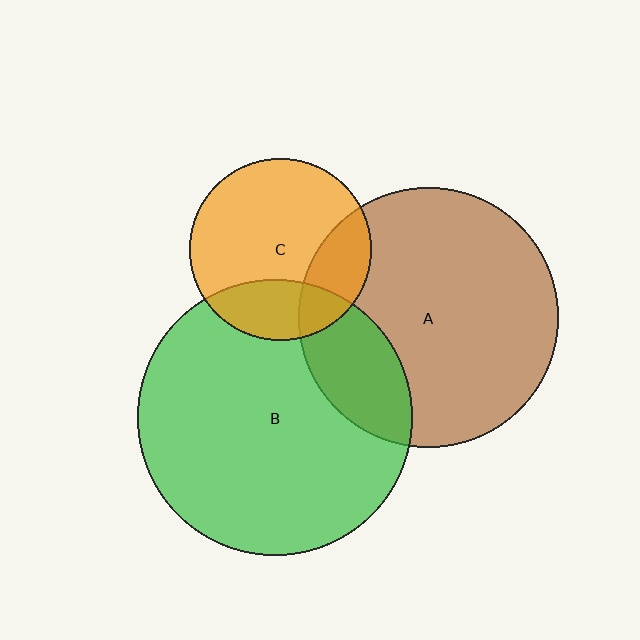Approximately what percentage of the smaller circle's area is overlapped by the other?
Approximately 25%.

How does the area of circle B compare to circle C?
Approximately 2.3 times.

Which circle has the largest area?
Circle B (green).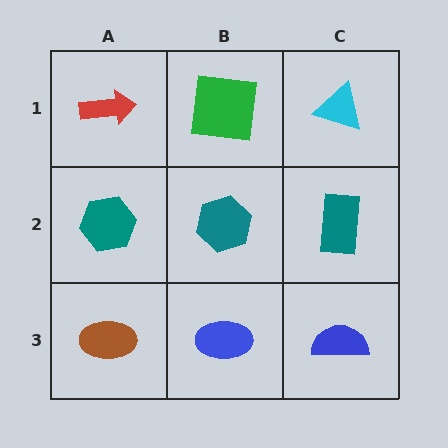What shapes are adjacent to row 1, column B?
A teal hexagon (row 2, column B), a red arrow (row 1, column A), a cyan triangle (row 1, column C).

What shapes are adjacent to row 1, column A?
A teal hexagon (row 2, column A), a green square (row 1, column B).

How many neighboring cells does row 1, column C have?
2.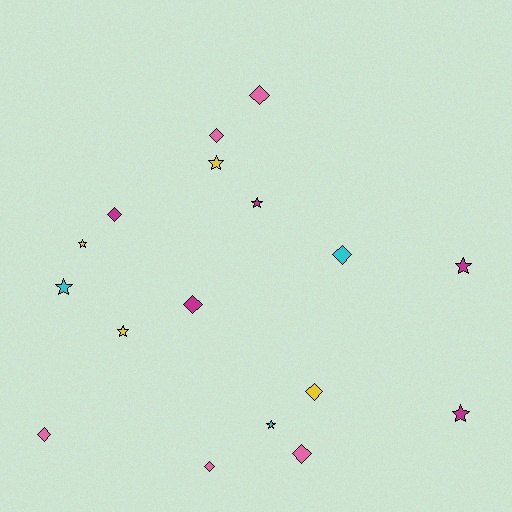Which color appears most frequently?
Pink, with 5 objects.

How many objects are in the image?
There are 17 objects.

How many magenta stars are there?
There are 3 magenta stars.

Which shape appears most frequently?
Diamond, with 9 objects.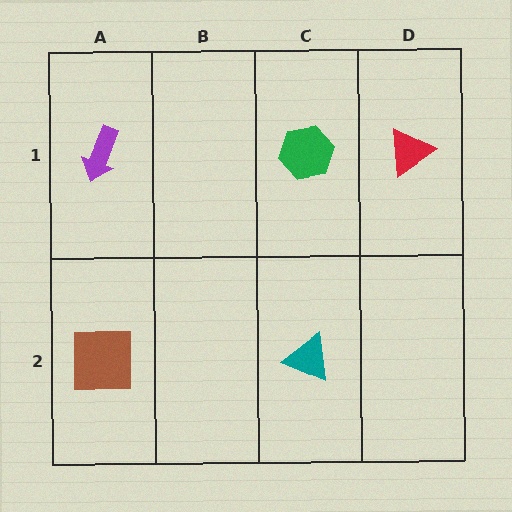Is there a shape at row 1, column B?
No, that cell is empty.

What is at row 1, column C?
A green hexagon.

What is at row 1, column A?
A purple arrow.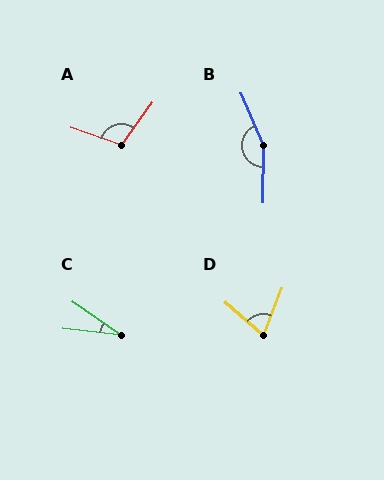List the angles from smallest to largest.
C (28°), D (70°), A (106°), B (156°).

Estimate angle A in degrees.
Approximately 106 degrees.